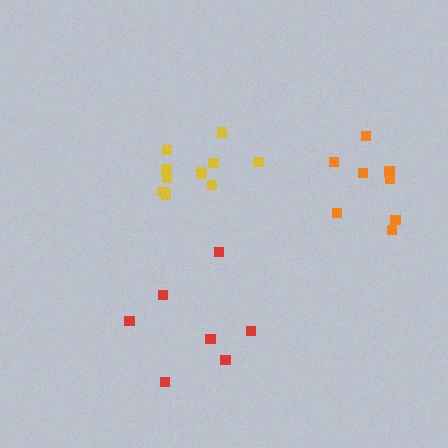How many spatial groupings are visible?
There are 3 spatial groupings.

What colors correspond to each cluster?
The clusters are colored: yellow, red, orange.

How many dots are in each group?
Group 1: 11 dots, Group 2: 7 dots, Group 3: 8 dots (26 total).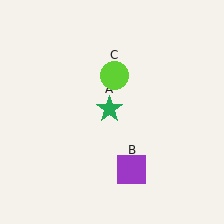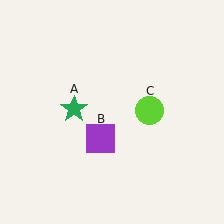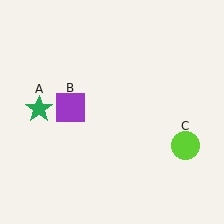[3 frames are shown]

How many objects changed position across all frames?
3 objects changed position: green star (object A), purple square (object B), lime circle (object C).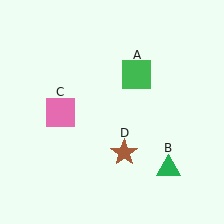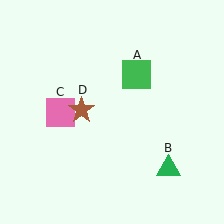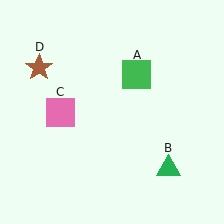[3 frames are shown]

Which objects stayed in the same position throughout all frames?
Green square (object A) and green triangle (object B) and pink square (object C) remained stationary.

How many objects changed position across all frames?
1 object changed position: brown star (object D).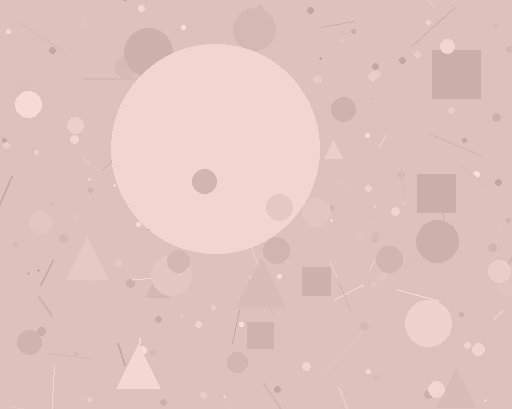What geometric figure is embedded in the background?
A circle is embedded in the background.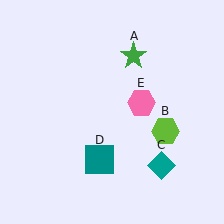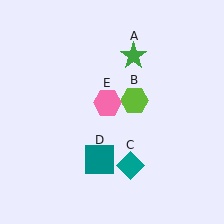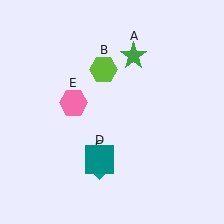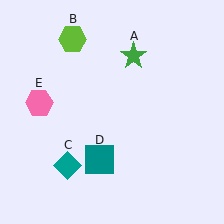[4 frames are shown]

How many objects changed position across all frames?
3 objects changed position: lime hexagon (object B), teal diamond (object C), pink hexagon (object E).